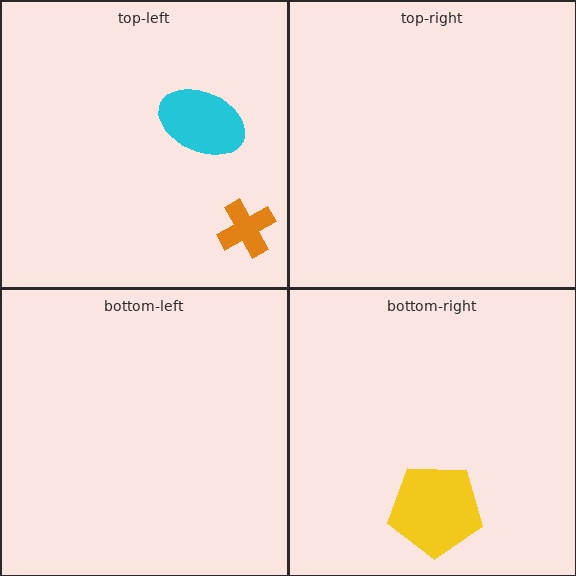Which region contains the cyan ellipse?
The top-left region.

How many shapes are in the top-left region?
2.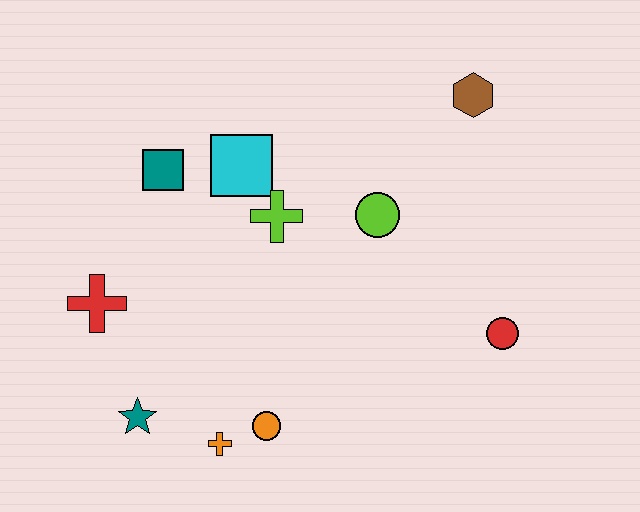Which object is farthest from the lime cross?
The red circle is farthest from the lime cross.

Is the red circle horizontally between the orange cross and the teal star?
No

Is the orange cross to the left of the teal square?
No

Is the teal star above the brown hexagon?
No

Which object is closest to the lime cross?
The cyan square is closest to the lime cross.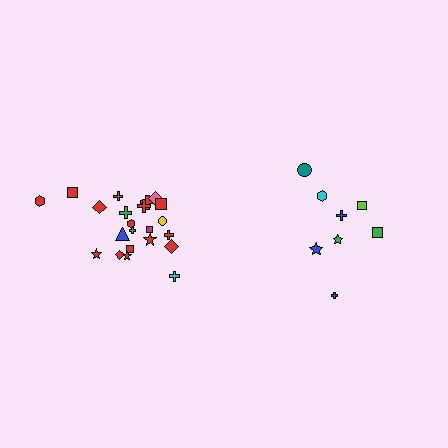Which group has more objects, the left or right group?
The left group.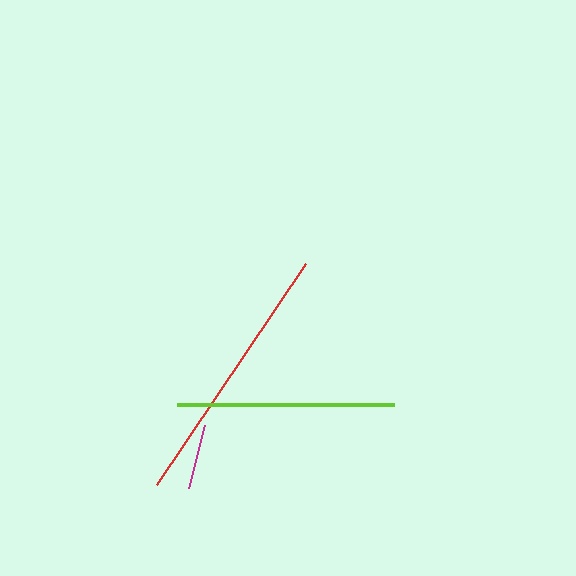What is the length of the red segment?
The red segment is approximately 266 pixels long.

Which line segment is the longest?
The red line is the longest at approximately 266 pixels.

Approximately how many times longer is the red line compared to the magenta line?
The red line is approximately 4.1 times the length of the magenta line.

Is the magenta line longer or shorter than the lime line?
The lime line is longer than the magenta line.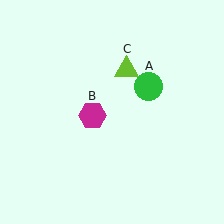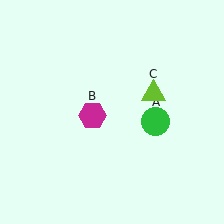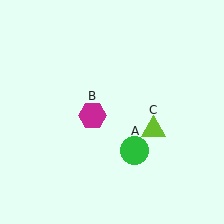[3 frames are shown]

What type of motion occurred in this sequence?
The green circle (object A), lime triangle (object C) rotated clockwise around the center of the scene.